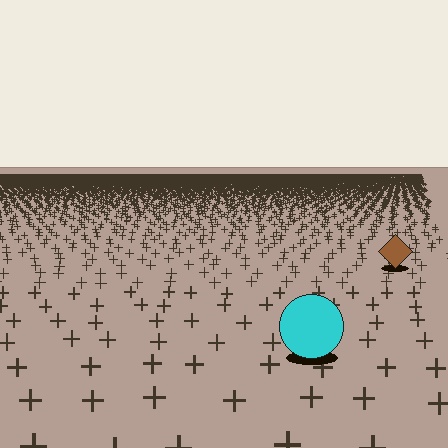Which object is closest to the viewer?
The cyan circle is closest. The texture marks near it are larger and more spread out.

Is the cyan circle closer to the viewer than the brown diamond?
Yes. The cyan circle is closer — you can tell from the texture gradient: the ground texture is coarser near it.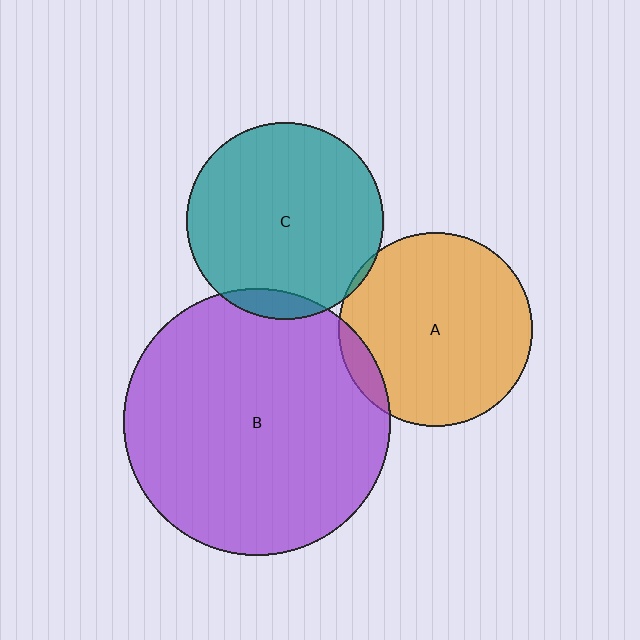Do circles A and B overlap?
Yes.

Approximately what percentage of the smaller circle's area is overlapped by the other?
Approximately 5%.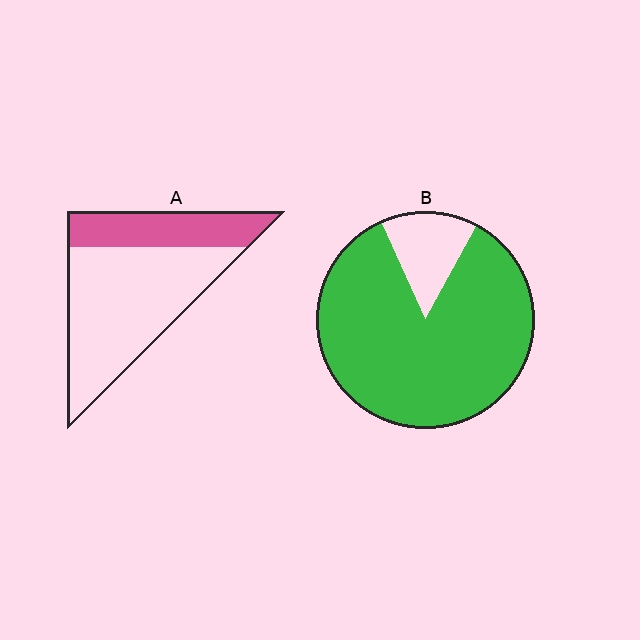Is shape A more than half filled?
No.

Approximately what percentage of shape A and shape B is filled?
A is approximately 30% and B is approximately 85%.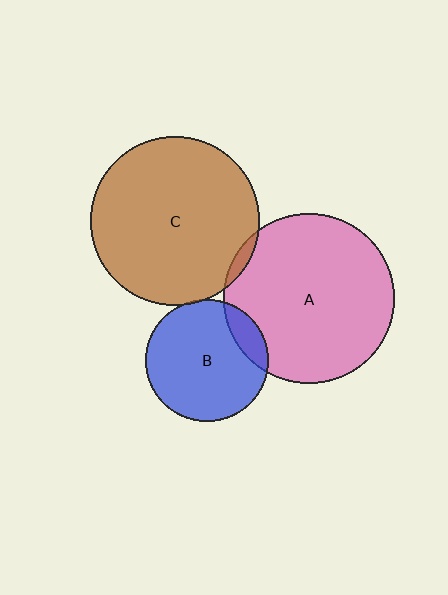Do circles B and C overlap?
Yes.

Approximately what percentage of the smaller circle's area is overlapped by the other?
Approximately 5%.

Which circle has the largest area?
Circle A (pink).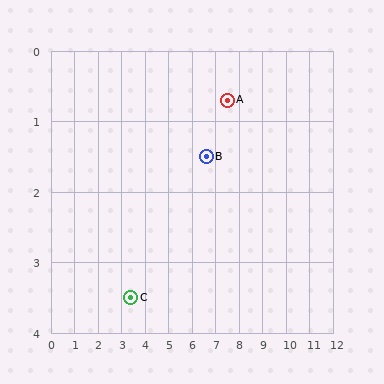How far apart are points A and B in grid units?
Points A and B are about 1.2 grid units apart.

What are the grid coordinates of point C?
Point C is at approximately (3.4, 3.5).